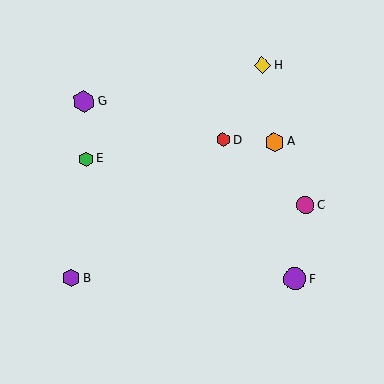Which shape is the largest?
The purple circle (labeled F) is the largest.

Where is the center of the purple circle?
The center of the purple circle is at (295, 279).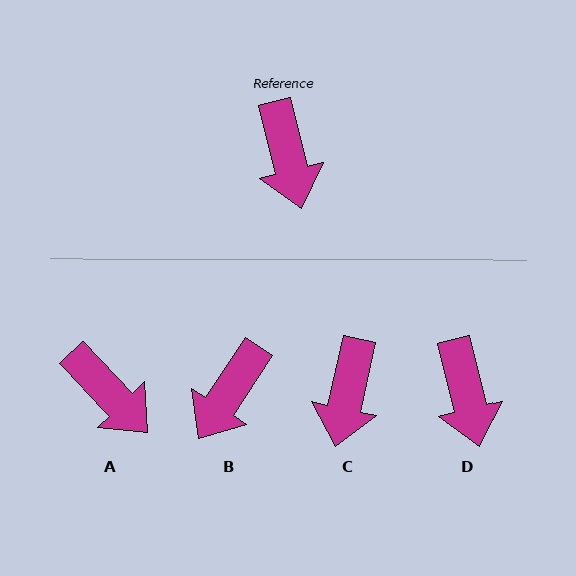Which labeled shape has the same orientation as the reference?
D.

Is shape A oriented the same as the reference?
No, it is off by about 30 degrees.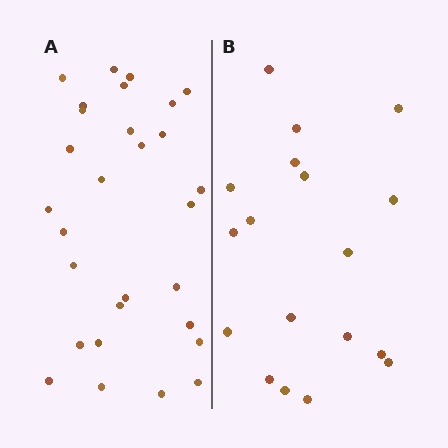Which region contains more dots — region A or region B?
Region A (the left region) has more dots.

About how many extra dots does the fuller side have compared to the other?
Region A has roughly 12 or so more dots than region B.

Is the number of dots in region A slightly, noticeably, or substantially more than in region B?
Region A has substantially more. The ratio is roughly 1.6 to 1.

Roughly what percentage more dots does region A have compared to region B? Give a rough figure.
About 60% more.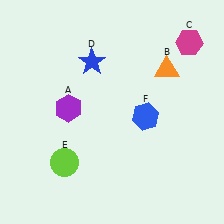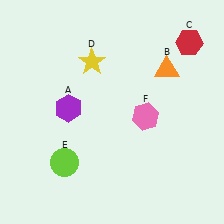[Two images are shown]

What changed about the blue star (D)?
In Image 1, D is blue. In Image 2, it changed to yellow.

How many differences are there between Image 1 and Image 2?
There are 3 differences between the two images.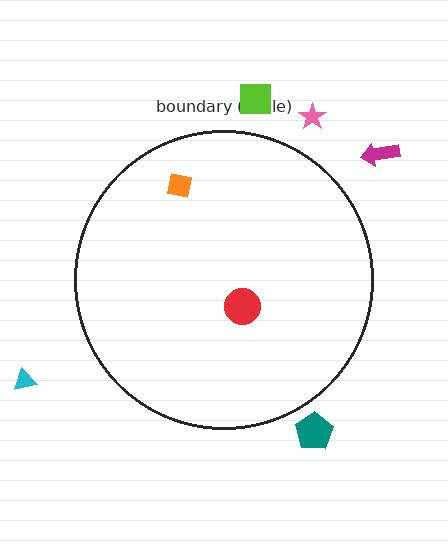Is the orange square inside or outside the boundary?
Inside.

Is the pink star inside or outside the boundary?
Outside.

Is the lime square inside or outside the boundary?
Outside.